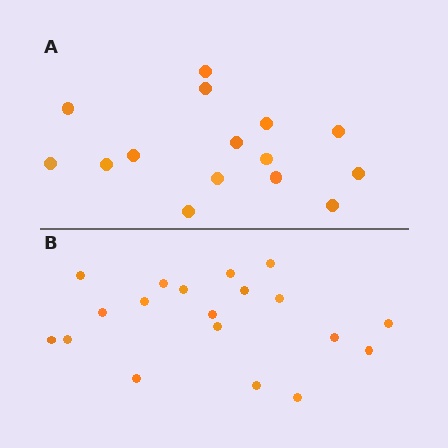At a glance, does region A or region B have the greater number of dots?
Region B (the bottom region) has more dots.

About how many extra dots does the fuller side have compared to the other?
Region B has about 4 more dots than region A.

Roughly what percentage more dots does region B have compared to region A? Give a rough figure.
About 25% more.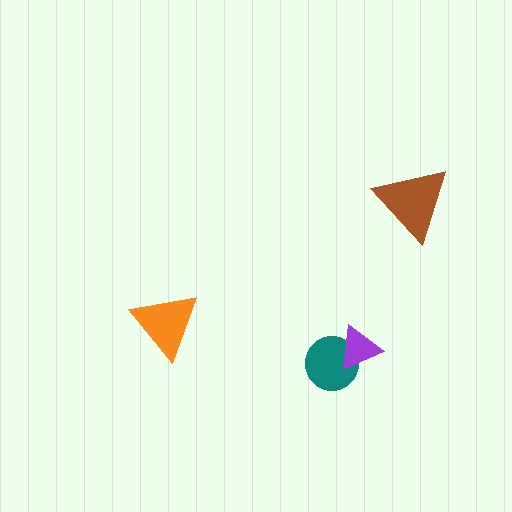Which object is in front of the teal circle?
The purple triangle is in front of the teal circle.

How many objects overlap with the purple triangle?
1 object overlaps with the purple triangle.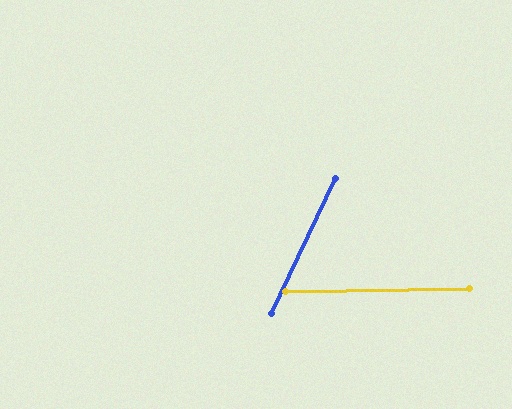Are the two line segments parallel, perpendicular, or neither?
Neither parallel nor perpendicular — they differ by about 64°.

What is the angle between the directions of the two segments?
Approximately 64 degrees.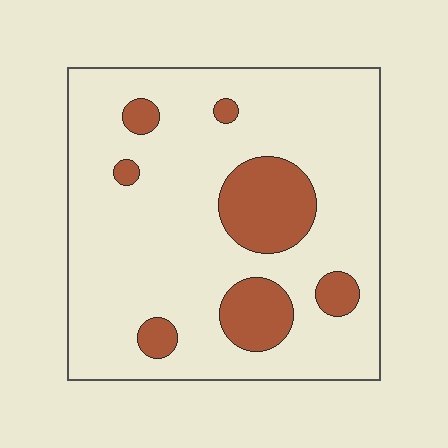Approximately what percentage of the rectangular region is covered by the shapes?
Approximately 15%.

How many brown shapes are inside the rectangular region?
7.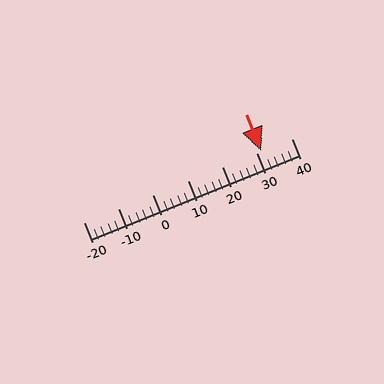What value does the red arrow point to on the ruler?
The red arrow points to approximately 31.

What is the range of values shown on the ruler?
The ruler shows values from -20 to 40.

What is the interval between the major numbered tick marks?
The major tick marks are spaced 10 units apart.